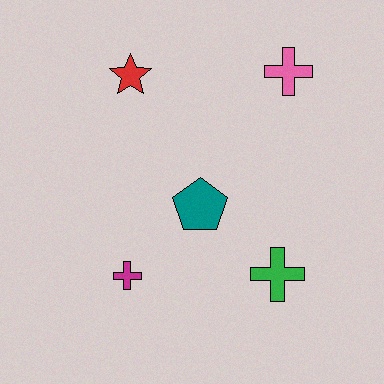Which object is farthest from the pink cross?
The magenta cross is farthest from the pink cross.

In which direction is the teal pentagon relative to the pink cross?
The teal pentagon is below the pink cross.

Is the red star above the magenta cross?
Yes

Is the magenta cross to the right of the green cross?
No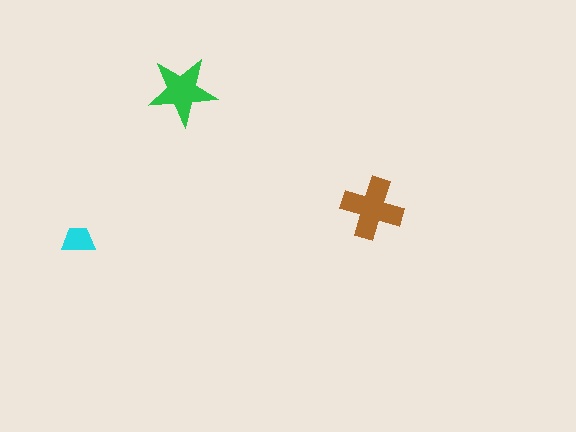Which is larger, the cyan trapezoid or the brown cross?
The brown cross.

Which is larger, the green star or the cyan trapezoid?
The green star.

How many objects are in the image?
There are 3 objects in the image.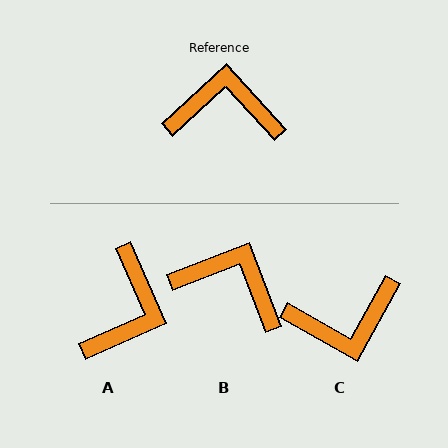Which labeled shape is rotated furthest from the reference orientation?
C, about 162 degrees away.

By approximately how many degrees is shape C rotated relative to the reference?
Approximately 162 degrees clockwise.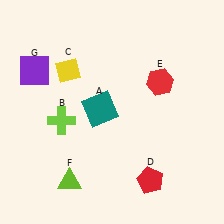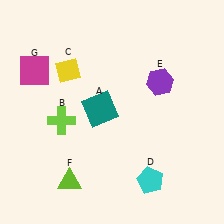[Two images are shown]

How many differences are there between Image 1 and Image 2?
There are 3 differences between the two images.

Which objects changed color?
D changed from red to cyan. E changed from red to purple. G changed from purple to magenta.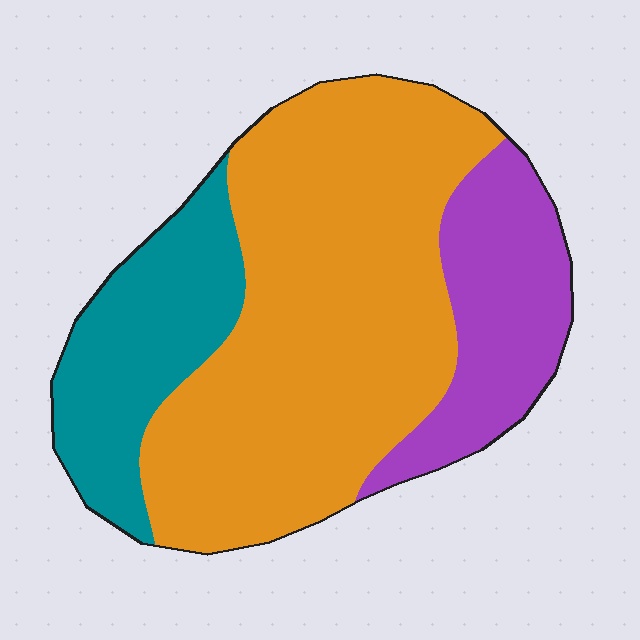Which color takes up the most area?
Orange, at roughly 60%.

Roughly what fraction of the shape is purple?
Purple takes up less than a quarter of the shape.